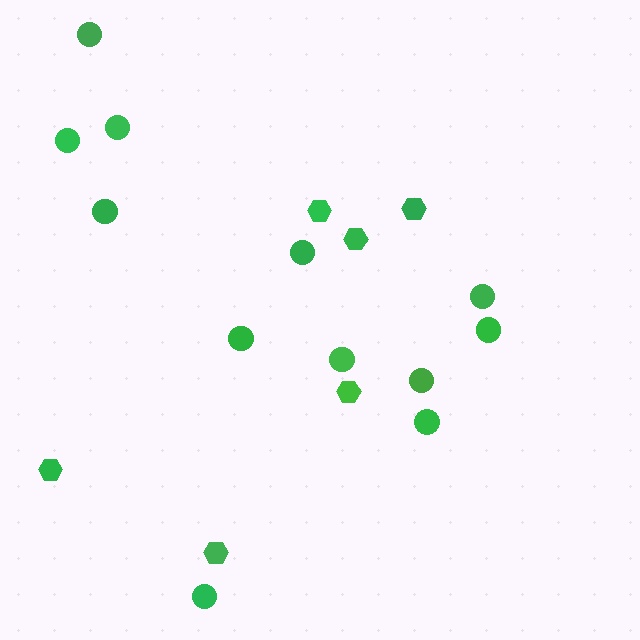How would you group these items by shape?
There are 2 groups: one group of circles (12) and one group of hexagons (6).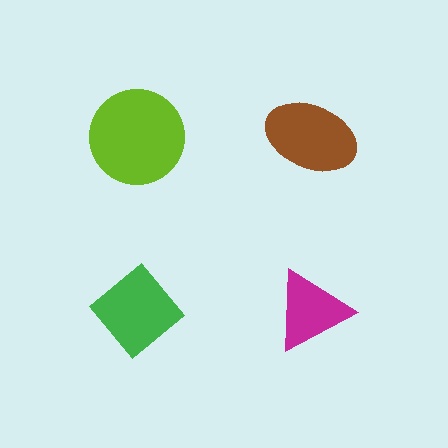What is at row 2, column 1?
A green diamond.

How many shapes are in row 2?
2 shapes.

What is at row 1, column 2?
A brown ellipse.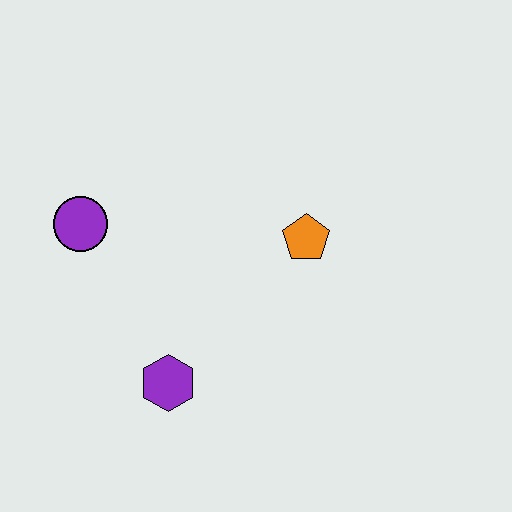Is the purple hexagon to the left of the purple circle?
No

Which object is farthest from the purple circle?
The orange pentagon is farthest from the purple circle.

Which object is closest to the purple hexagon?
The purple circle is closest to the purple hexagon.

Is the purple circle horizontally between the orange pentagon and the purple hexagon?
No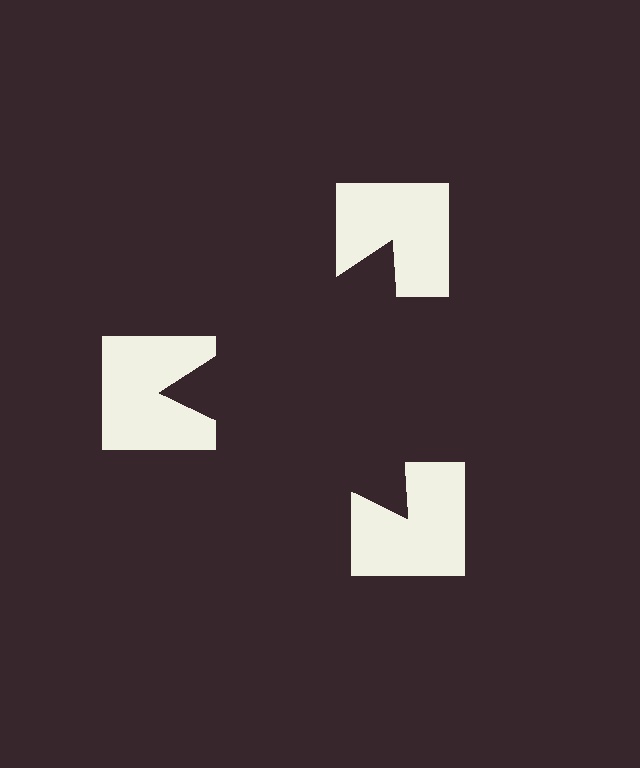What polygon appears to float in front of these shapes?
An illusory triangle — its edges are inferred from the aligned wedge cuts in the notched squares, not physically drawn.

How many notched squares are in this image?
There are 3 — one at each vertex of the illusory triangle.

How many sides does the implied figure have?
3 sides.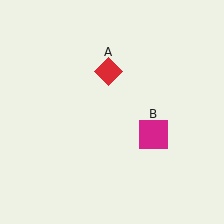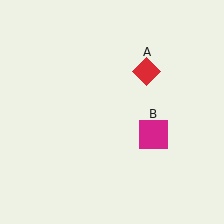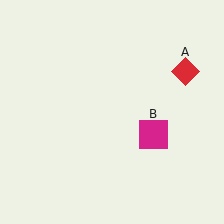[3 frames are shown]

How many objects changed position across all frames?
1 object changed position: red diamond (object A).